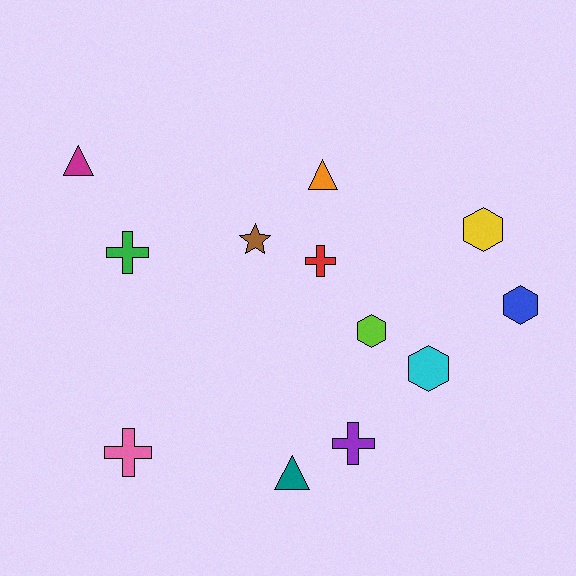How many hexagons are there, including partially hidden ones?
There are 4 hexagons.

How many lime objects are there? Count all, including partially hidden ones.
There is 1 lime object.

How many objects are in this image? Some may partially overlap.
There are 12 objects.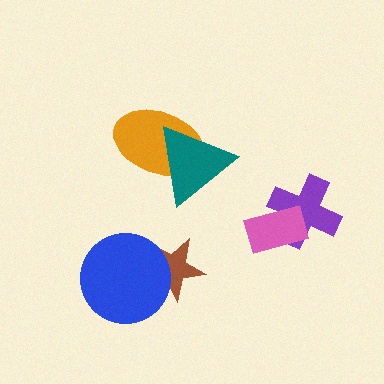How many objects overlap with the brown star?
1 object overlaps with the brown star.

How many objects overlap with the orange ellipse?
1 object overlaps with the orange ellipse.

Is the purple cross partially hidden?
Yes, it is partially covered by another shape.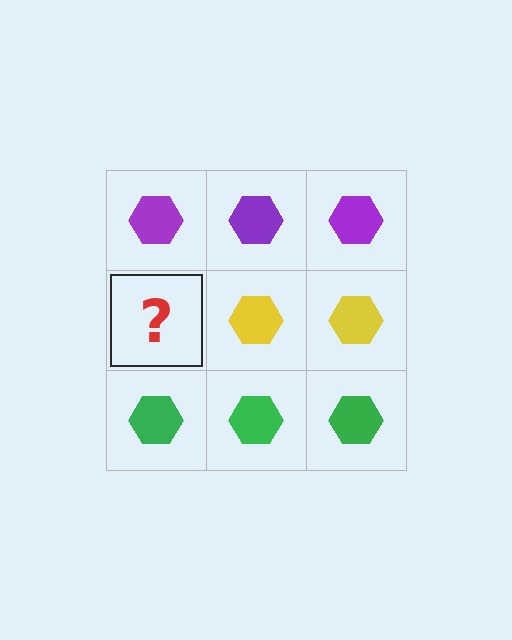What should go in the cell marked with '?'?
The missing cell should contain a yellow hexagon.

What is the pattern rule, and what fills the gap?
The rule is that each row has a consistent color. The gap should be filled with a yellow hexagon.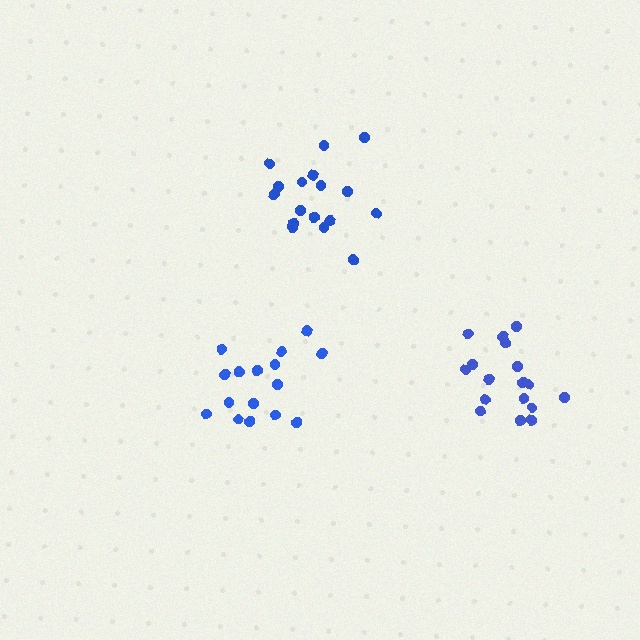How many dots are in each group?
Group 1: 17 dots, Group 2: 16 dots, Group 3: 17 dots (50 total).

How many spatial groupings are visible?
There are 3 spatial groupings.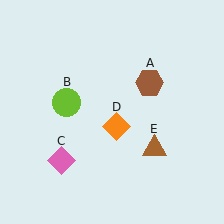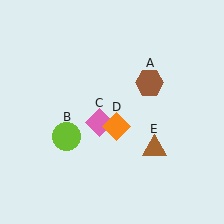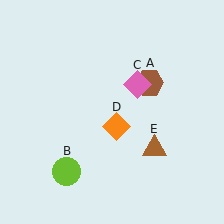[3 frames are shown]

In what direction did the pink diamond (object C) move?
The pink diamond (object C) moved up and to the right.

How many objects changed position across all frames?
2 objects changed position: lime circle (object B), pink diamond (object C).